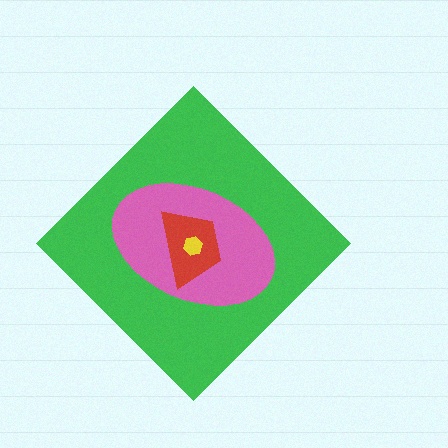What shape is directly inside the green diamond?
The pink ellipse.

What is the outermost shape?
The green diamond.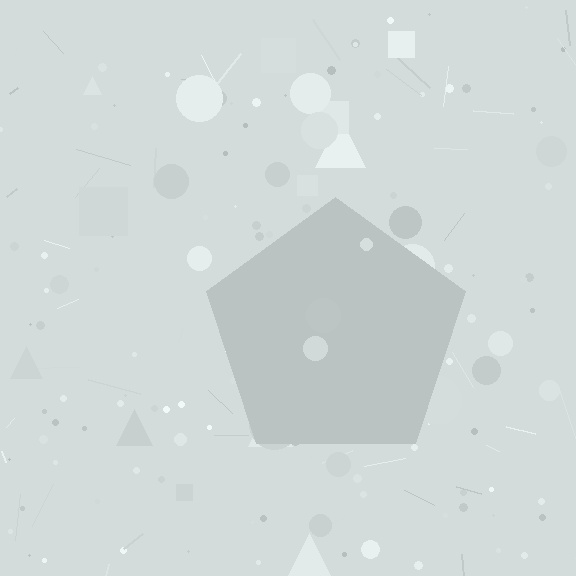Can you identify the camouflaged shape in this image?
The camouflaged shape is a pentagon.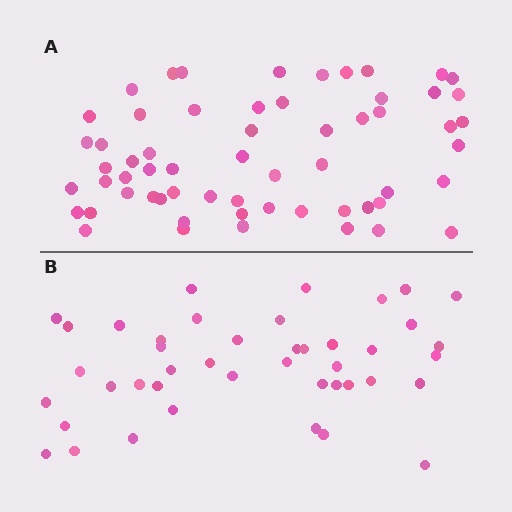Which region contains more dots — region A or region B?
Region A (the top region) has more dots.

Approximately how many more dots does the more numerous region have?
Region A has approximately 15 more dots than region B.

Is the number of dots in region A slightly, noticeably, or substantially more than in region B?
Region A has noticeably more, but not dramatically so. The ratio is roughly 1.4 to 1.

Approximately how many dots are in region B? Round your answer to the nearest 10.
About 40 dots. (The exact count is 43, which rounds to 40.)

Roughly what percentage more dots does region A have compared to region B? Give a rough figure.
About 40% more.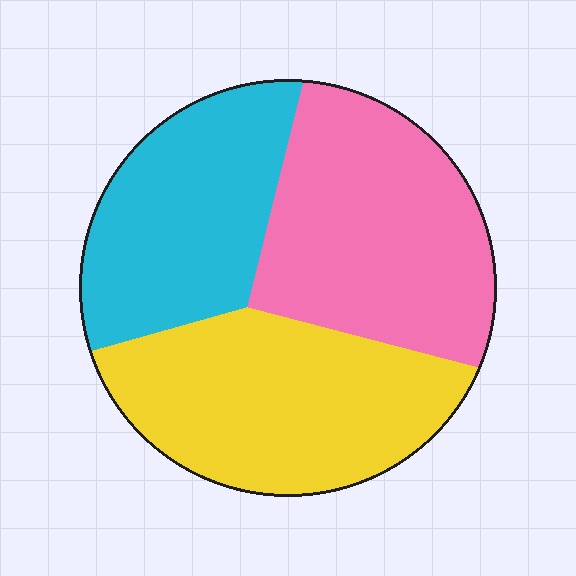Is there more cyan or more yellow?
Yellow.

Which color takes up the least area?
Cyan, at roughly 30%.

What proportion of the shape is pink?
Pink takes up between a quarter and a half of the shape.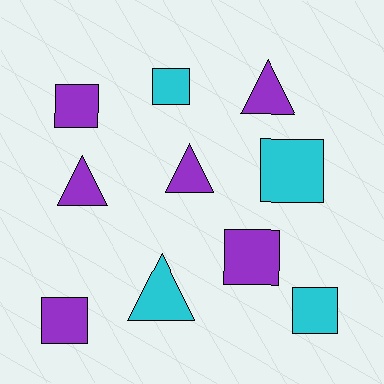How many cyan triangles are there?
There is 1 cyan triangle.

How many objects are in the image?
There are 10 objects.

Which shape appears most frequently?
Square, with 6 objects.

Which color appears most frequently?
Purple, with 6 objects.